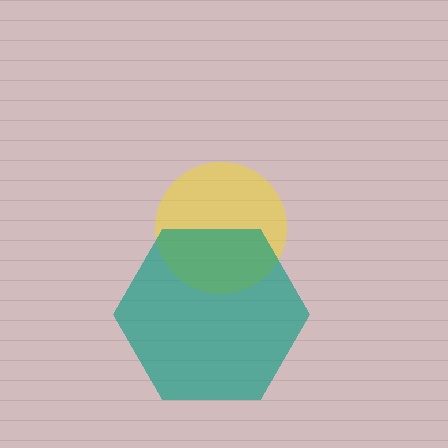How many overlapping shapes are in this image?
There are 2 overlapping shapes in the image.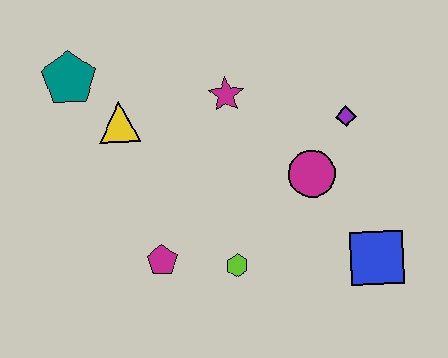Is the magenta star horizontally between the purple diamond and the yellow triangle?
Yes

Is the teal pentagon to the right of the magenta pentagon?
No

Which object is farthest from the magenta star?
The blue square is farthest from the magenta star.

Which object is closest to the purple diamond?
The magenta circle is closest to the purple diamond.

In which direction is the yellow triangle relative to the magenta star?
The yellow triangle is to the left of the magenta star.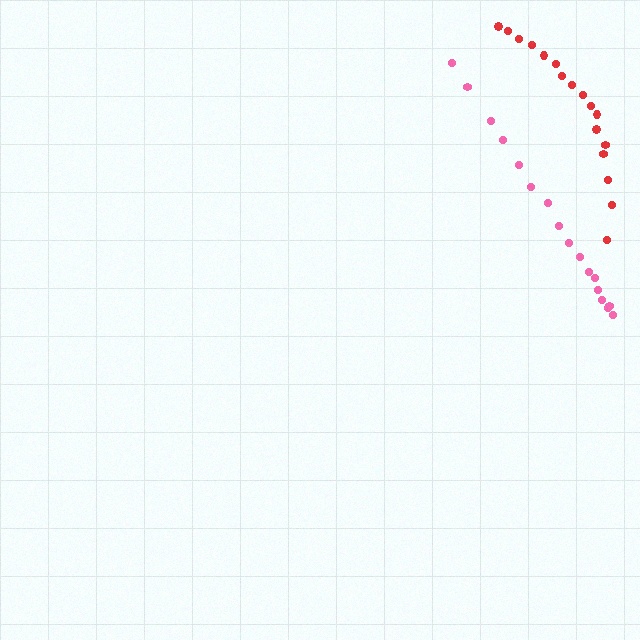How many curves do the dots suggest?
There are 2 distinct paths.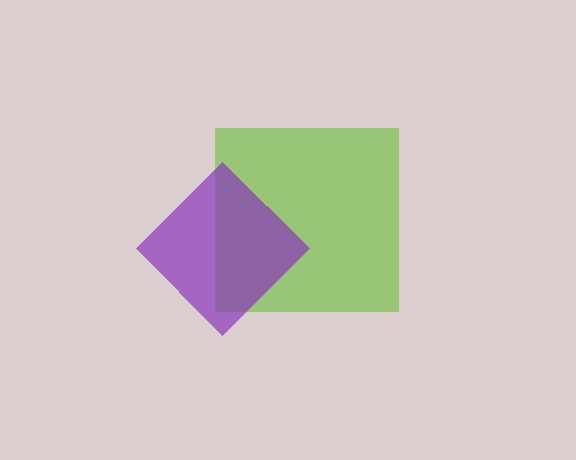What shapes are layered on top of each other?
The layered shapes are: a lime square, a purple diamond.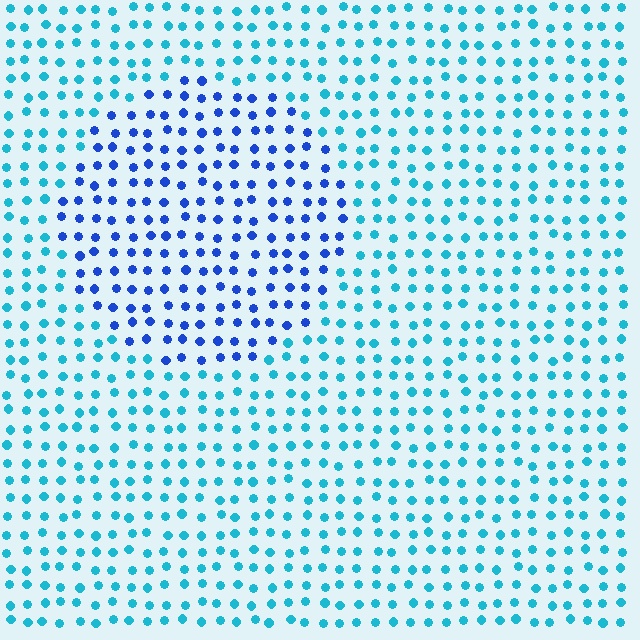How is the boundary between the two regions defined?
The boundary is defined purely by a slight shift in hue (about 38 degrees). Spacing, size, and orientation are identical on both sides.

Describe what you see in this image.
The image is filled with small cyan elements in a uniform arrangement. A circle-shaped region is visible where the elements are tinted to a slightly different hue, forming a subtle color boundary.